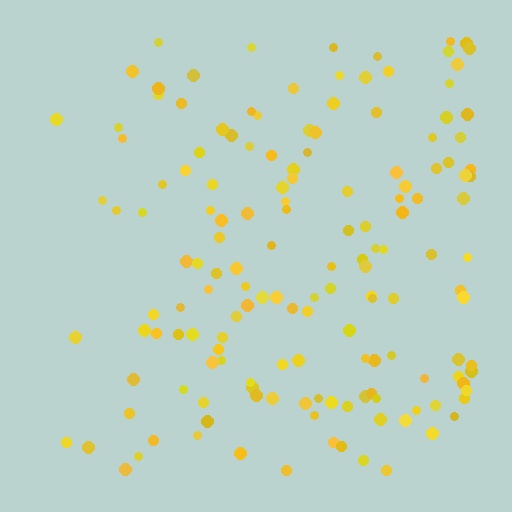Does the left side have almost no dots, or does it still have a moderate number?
Still a moderate number, just noticeably fewer than the right.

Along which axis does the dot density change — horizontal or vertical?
Horizontal.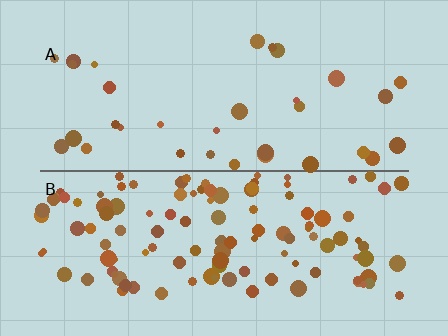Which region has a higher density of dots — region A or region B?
B (the bottom).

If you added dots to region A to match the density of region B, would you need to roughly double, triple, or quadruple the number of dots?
Approximately quadruple.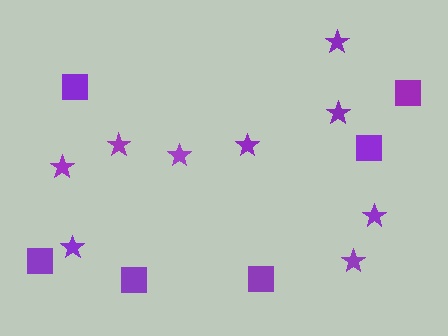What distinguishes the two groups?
There are 2 groups: one group of squares (6) and one group of stars (9).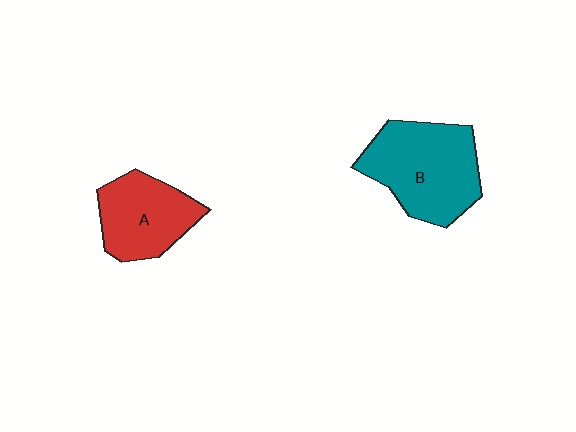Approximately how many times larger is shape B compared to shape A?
Approximately 1.4 times.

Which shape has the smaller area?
Shape A (red).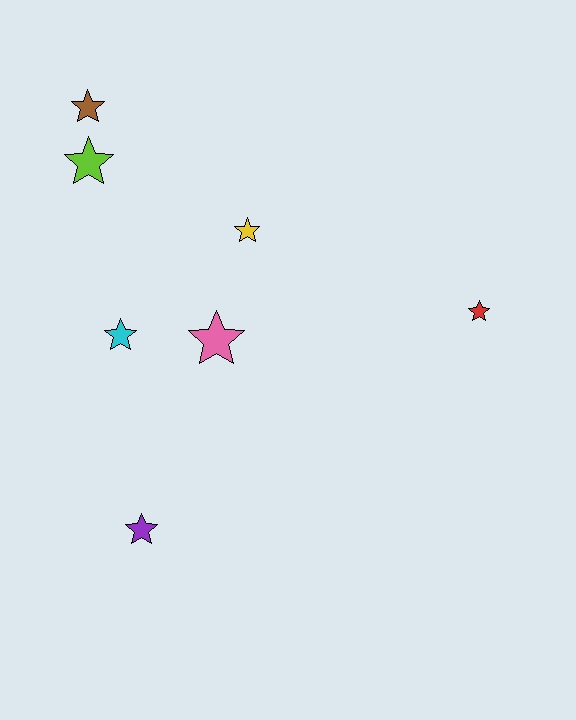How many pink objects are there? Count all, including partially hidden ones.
There is 1 pink object.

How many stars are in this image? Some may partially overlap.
There are 7 stars.